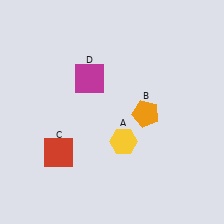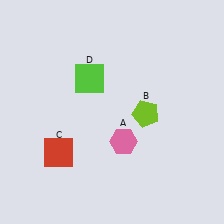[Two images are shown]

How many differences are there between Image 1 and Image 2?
There are 3 differences between the two images.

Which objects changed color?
A changed from yellow to pink. B changed from orange to lime. D changed from magenta to lime.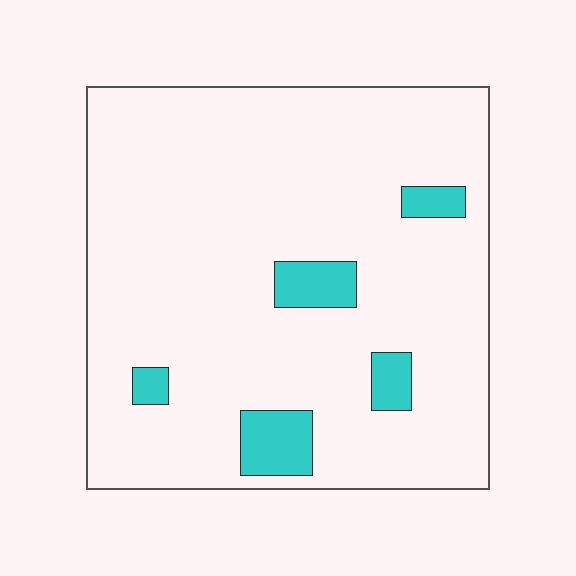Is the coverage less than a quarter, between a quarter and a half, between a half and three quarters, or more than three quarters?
Less than a quarter.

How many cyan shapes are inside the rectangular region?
5.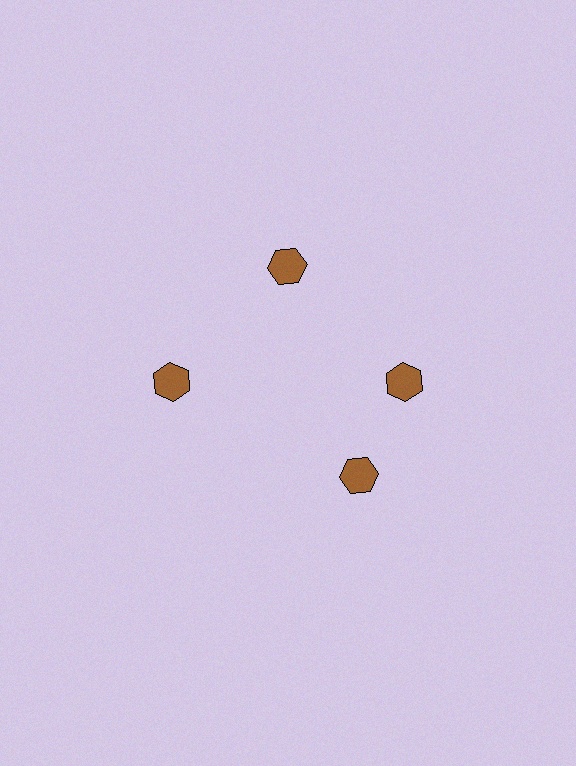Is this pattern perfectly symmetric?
No. The 4 brown hexagons are arranged in a ring, but one element near the 6 o'clock position is rotated out of alignment along the ring, breaking the 4-fold rotational symmetry.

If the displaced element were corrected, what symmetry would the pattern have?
It would have 4-fold rotational symmetry — the pattern would map onto itself every 90 degrees.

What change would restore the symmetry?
The symmetry would be restored by rotating it back into even spacing with its neighbors so that all 4 hexagons sit at equal angles and equal distance from the center.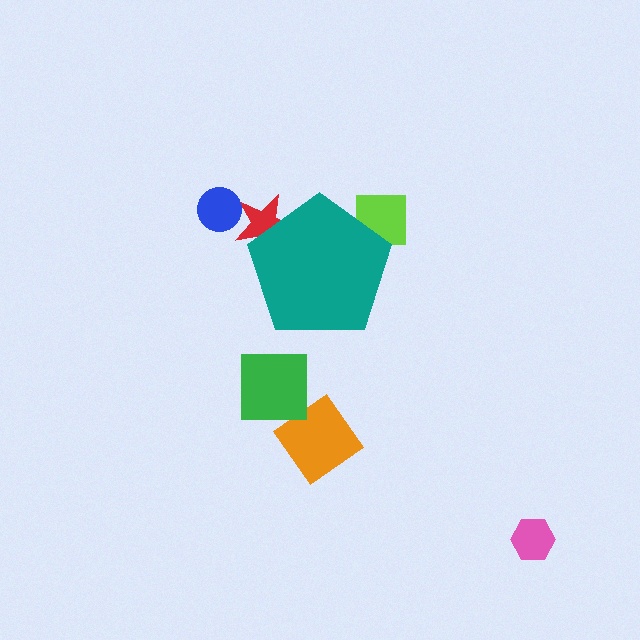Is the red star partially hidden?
Yes, the red star is partially hidden behind the teal pentagon.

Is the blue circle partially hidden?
No, the blue circle is fully visible.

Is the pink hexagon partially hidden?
No, the pink hexagon is fully visible.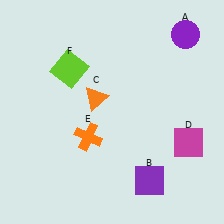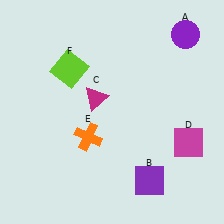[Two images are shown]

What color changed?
The triangle (C) changed from orange in Image 1 to magenta in Image 2.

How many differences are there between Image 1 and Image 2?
There is 1 difference between the two images.